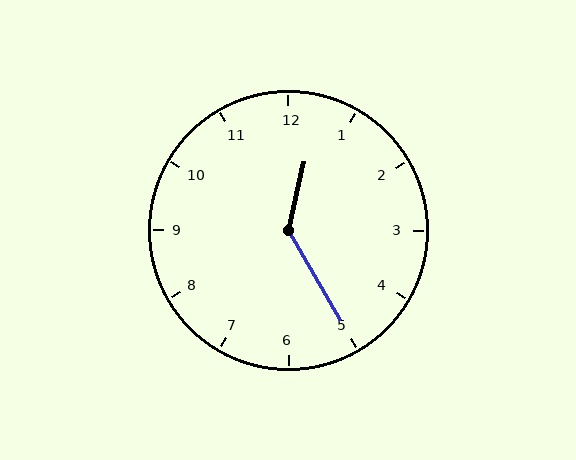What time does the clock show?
12:25.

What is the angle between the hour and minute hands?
Approximately 138 degrees.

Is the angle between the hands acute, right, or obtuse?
It is obtuse.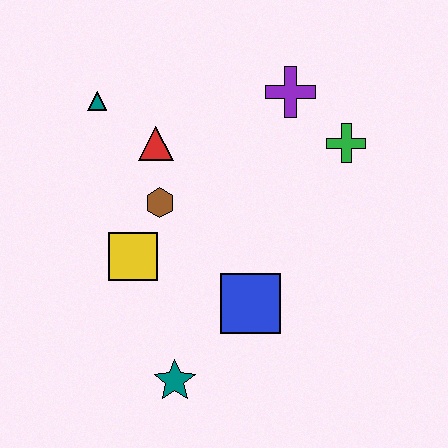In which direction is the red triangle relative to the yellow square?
The red triangle is above the yellow square.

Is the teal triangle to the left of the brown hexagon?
Yes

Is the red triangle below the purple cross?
Yes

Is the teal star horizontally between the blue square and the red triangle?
Yes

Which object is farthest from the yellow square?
The green cross is farthest from the yellow square.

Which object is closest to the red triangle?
The brown hexagon is closest to the red triangle.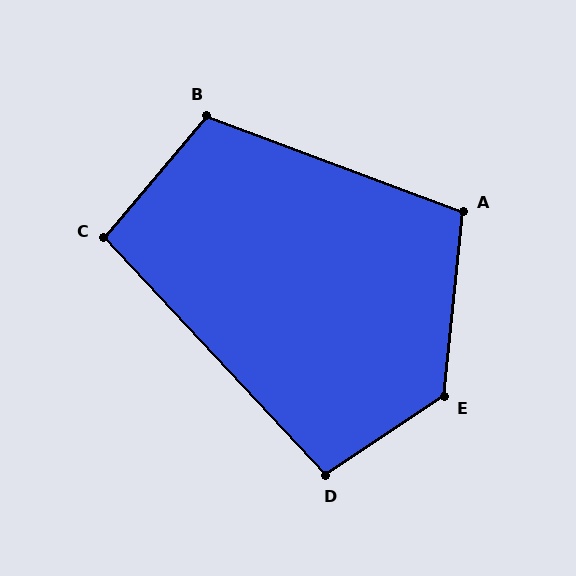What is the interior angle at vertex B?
Approximately 109 degrees (obtuse).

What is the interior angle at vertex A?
Approximately 105 degrees (obtuse).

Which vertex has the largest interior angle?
E, at approximately 129 degrees.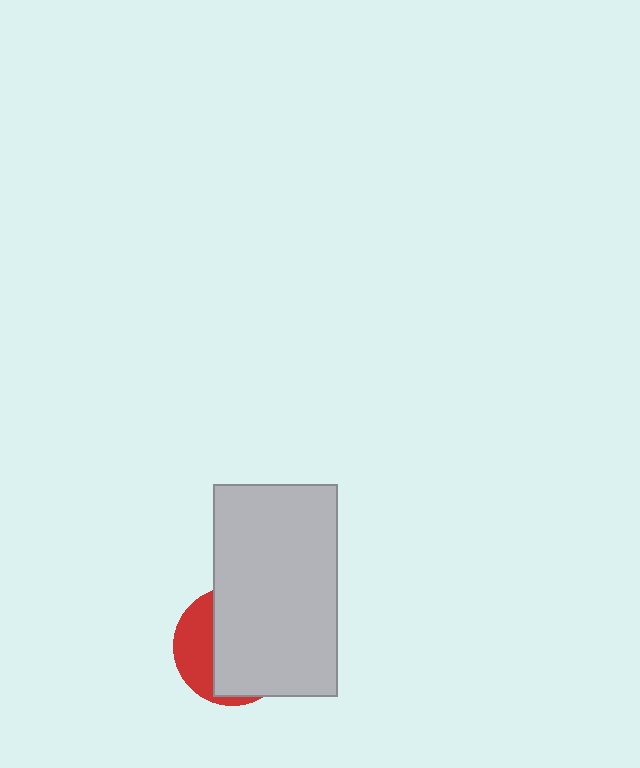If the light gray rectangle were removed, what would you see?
You would see the complete red circle.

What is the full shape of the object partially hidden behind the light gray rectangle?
The partially hidden object is a red circle.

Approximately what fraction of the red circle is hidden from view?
Roughly 67% of the red circle is hidden behind the light gray rectangle.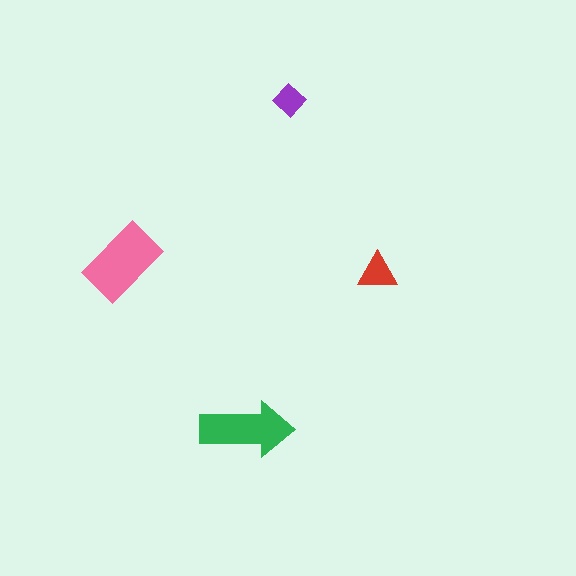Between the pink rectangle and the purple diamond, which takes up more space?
The pink rectangle.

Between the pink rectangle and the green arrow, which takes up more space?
The pink rectangle.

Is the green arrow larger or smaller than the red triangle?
Larger.